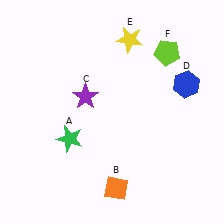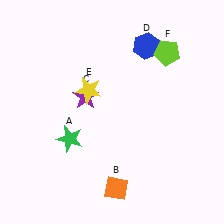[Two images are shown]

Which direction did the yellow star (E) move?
The yellow star (E) moved down.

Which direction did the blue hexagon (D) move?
The blue hexagon (D) moved left.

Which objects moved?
The objects that moved are: the blue hexagon (D), the yellow star (E).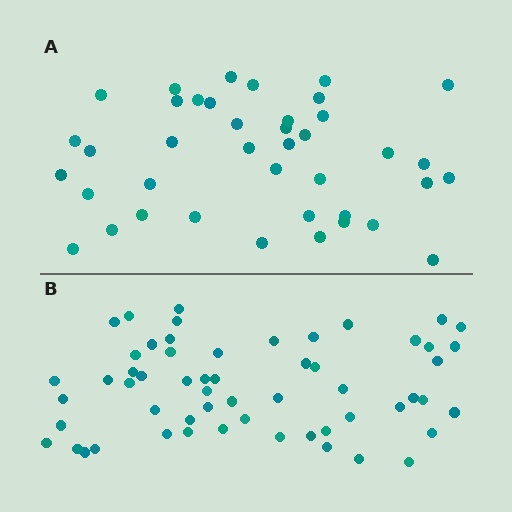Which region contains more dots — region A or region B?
Region B (the bottom region) has more dots.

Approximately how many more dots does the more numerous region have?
Region B has approximately 15 more dots than region A.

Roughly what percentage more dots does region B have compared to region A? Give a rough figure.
About 40% more.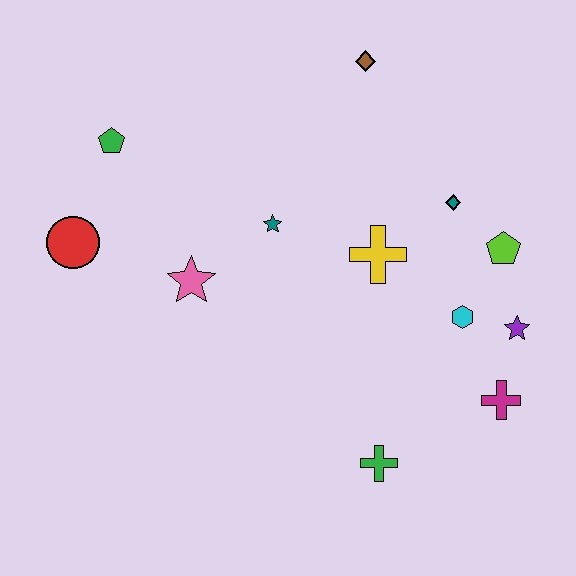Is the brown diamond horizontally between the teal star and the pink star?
No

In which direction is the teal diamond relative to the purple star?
The teal diamond is above the purple star.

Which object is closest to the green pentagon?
The red circle is closest to the green pentagon.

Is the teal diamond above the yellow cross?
Yes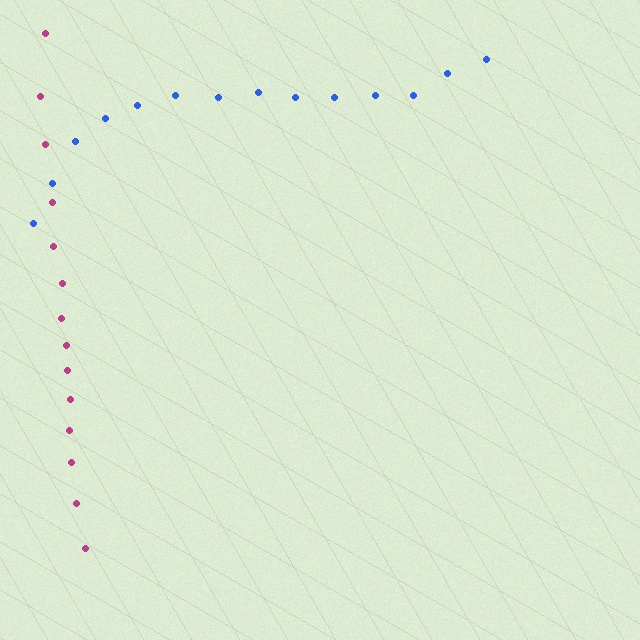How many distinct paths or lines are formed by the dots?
There are 2 distinct paths.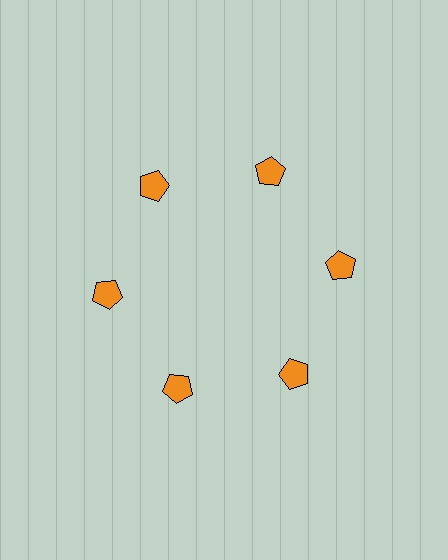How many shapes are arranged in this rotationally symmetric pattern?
There are 6 shapes, arranged in 6 groups of 1.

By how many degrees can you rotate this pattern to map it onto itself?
The pattern maps onto itself every 60 degrees of rotation.